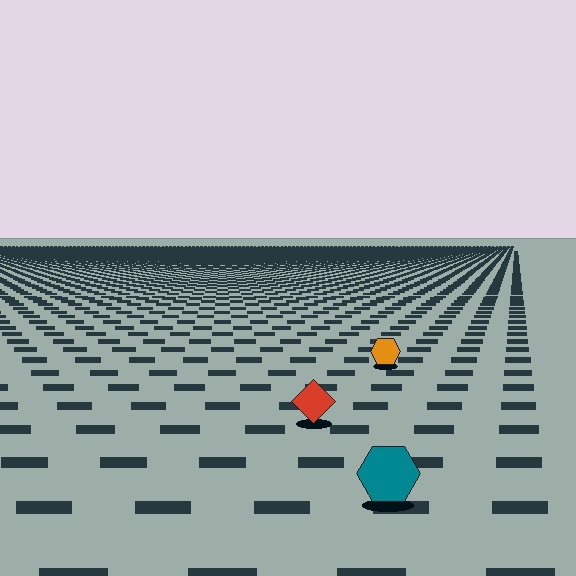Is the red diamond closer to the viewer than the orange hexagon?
Yes. The red diamond is closer — you can tell from the texture gradient: the ground texture is coarser near it.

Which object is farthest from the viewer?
The orange hexagon is farthest from the viewer. It appears smaller and the ground texture around it is denser.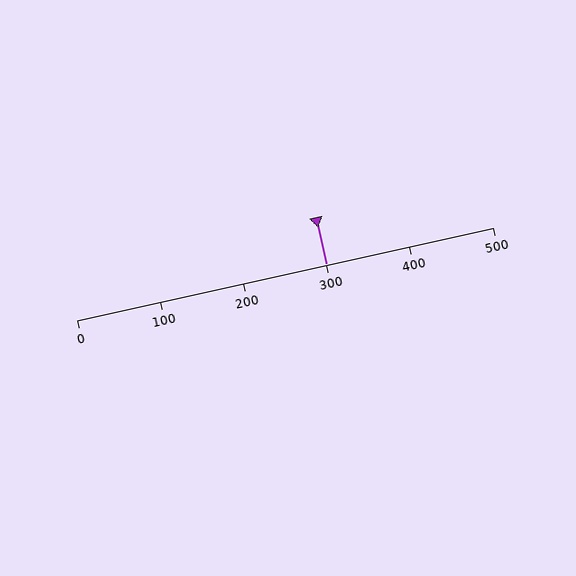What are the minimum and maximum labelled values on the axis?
The axis runs from 0 to 500.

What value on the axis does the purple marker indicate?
The marker indicates approximately 300.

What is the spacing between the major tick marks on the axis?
The major ticks are spaced 100 apart.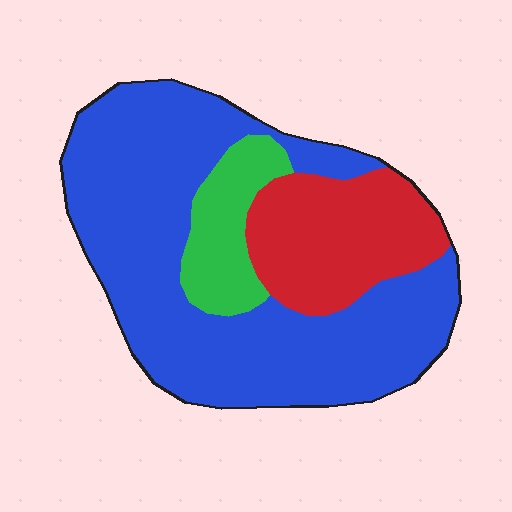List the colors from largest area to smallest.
From largest to smallest: blue, red, green.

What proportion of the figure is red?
Red takes up about one quarter (1/4) of the figure.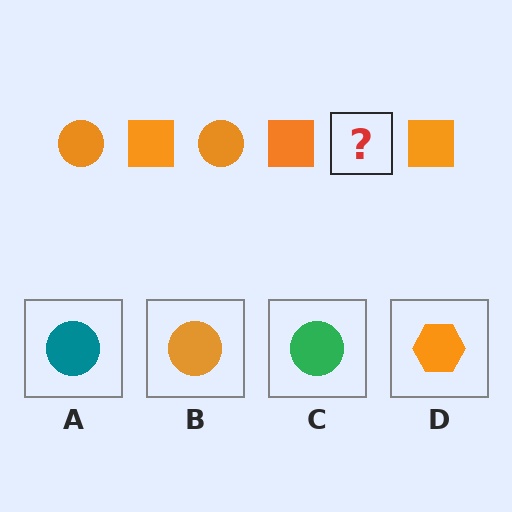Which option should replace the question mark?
Option B.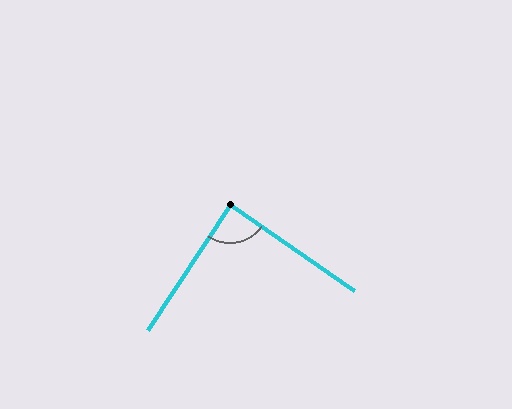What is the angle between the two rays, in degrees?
Approximately 88 degrees.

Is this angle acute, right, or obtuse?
It is approximately a right angle.